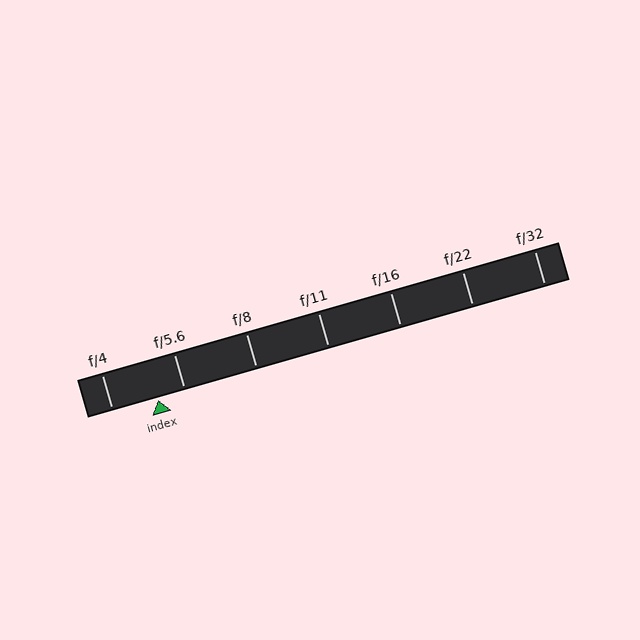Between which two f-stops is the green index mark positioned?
The index mark is between f/4 and f/5.6.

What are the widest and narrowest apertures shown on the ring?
The widest aperture shown is f/4 and the narrowest is f/32.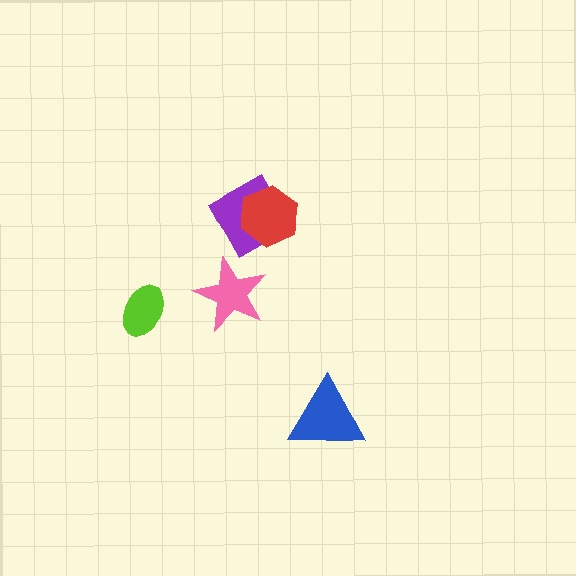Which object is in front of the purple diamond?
The red hexagon is in front of the purple diamond.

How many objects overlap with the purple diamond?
1 object overlaps with the purple diamond.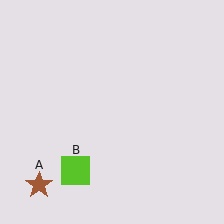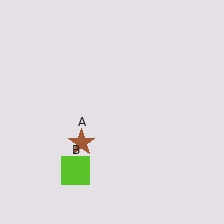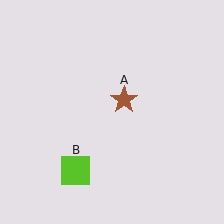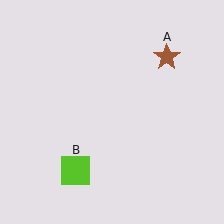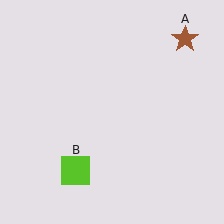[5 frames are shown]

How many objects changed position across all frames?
1 object changed position: brown star (object A).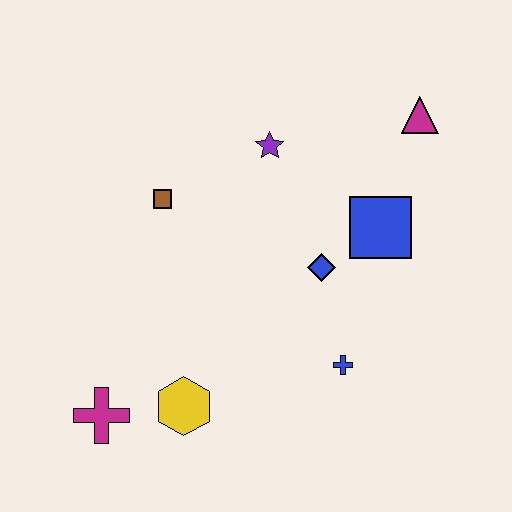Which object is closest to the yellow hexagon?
The magenta cross is closest to the yellow hexagon.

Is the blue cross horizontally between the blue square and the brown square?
Yes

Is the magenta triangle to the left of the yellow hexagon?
No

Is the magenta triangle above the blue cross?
Yes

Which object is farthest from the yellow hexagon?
The magenta triangle is farthest from the yellow hexagon.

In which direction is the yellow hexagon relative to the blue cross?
The yellow hexagon is to the left of the blue cross.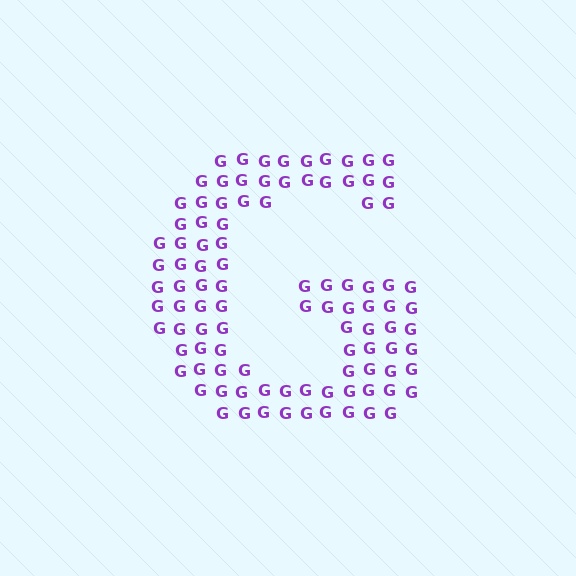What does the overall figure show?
The overall figure shows the letter G.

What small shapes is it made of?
It is made of small letter G's.